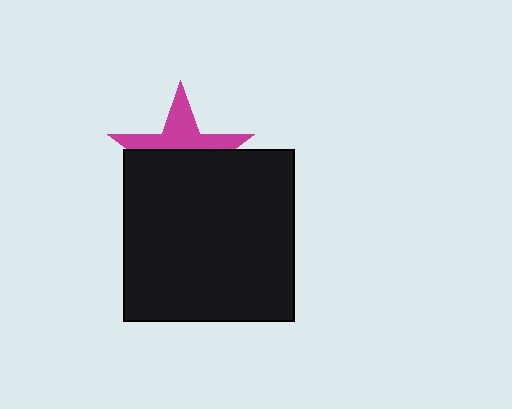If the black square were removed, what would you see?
You would see the complete magenta star.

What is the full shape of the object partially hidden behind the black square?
The partially hidden object is a magenta star.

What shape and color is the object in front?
The object in front is a black square.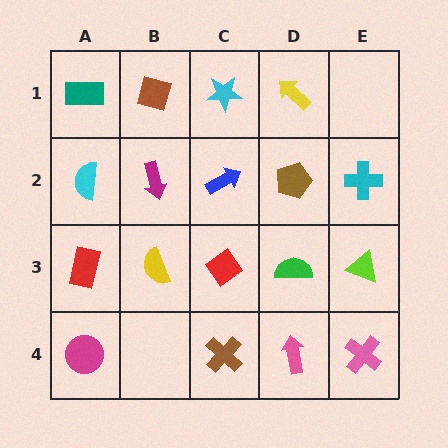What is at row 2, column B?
A magenta arrow.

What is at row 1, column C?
A cyan star.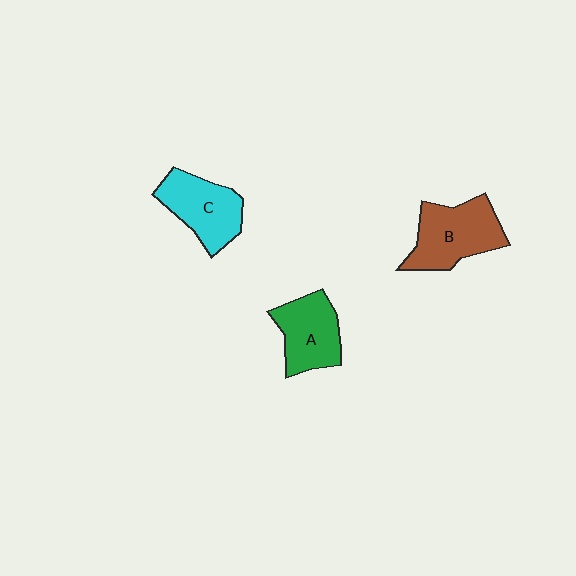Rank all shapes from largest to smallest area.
From largest to smallest: B (brown), C (cyan), A (green).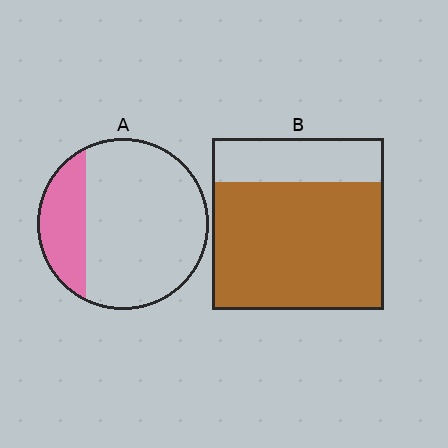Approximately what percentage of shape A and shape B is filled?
A is approximately 25% and B is approximately 75%.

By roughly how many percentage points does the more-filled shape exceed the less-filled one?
By roughly 50 percentage points (B over A).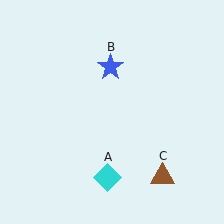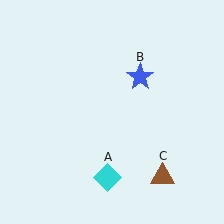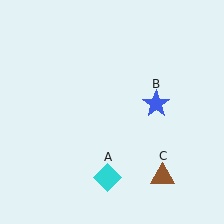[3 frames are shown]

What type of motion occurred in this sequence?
The blue star (object B) rotated clockwise around the center of the scene.